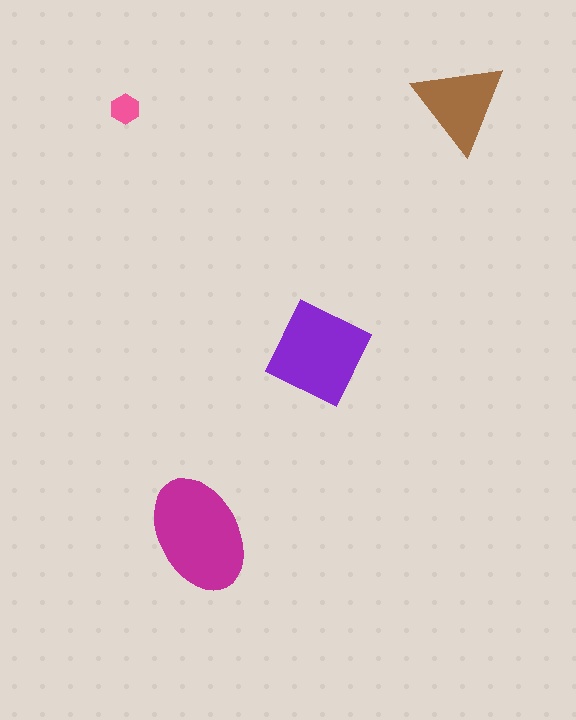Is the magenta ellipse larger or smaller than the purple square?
Larger.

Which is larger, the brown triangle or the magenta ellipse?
The magenta ellipse.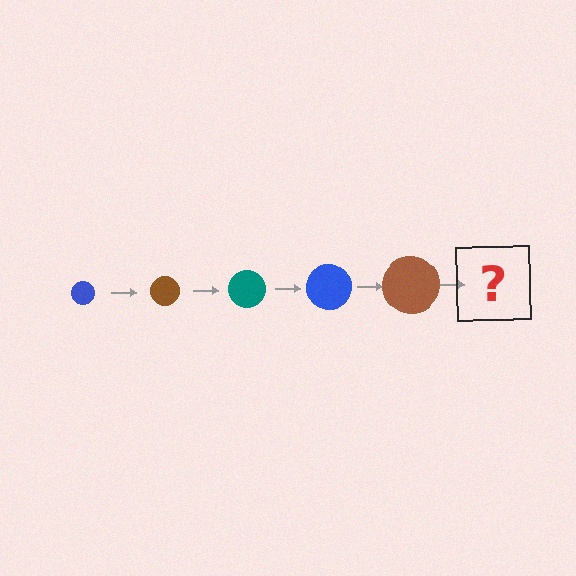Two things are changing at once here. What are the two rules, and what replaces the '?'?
The two rules are that the circle grows larger each step and the color cycles through blue, brown, and teal. The '?' should be a teal circle, larger than the previous one.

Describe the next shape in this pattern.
It should be a teal circle, larger than the previous one.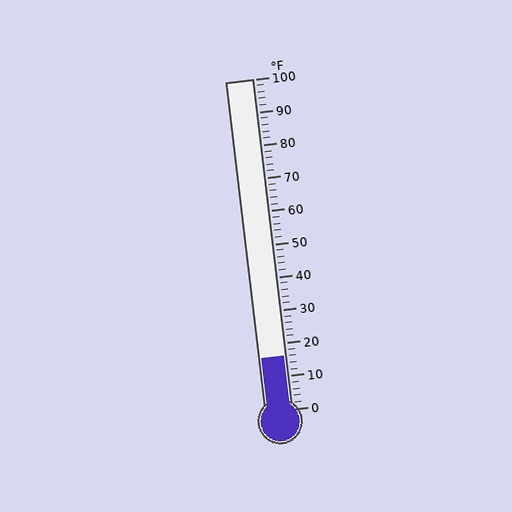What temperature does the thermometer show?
The thermometer shows approximately 16°F.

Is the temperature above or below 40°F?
The temperature is below 40°F.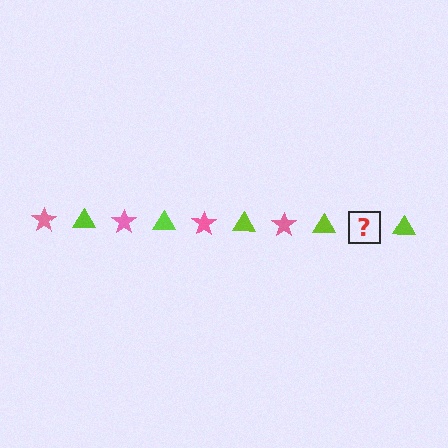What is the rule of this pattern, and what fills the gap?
The rule is that the pattern alternates between pink star and lime triangle. The gap should be filled with a pink star.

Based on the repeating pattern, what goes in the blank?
The blank should be a pink star.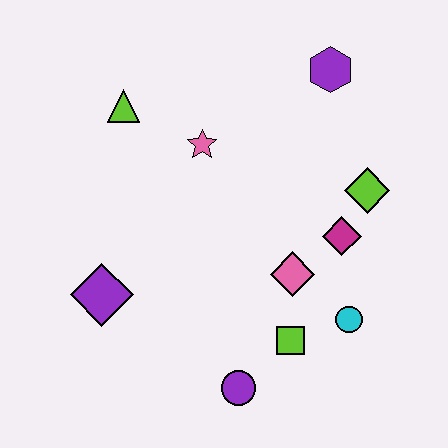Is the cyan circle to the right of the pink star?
Yes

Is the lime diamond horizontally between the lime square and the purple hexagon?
No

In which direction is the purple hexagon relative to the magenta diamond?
The purple hexagon is above the magenta diamond.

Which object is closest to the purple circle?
The lime square is closest to the purple circle.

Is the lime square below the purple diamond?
Yes